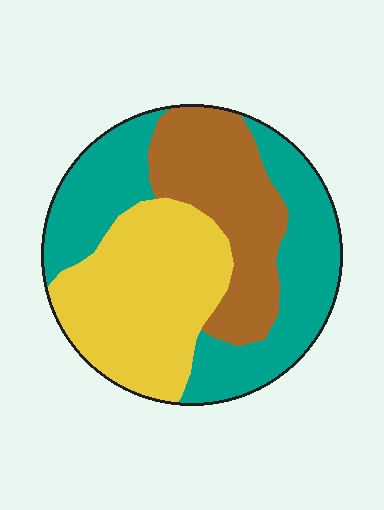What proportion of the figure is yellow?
Yellow covers 35% of the figure.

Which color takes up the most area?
Teal, at roughly 40%.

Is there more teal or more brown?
Teal.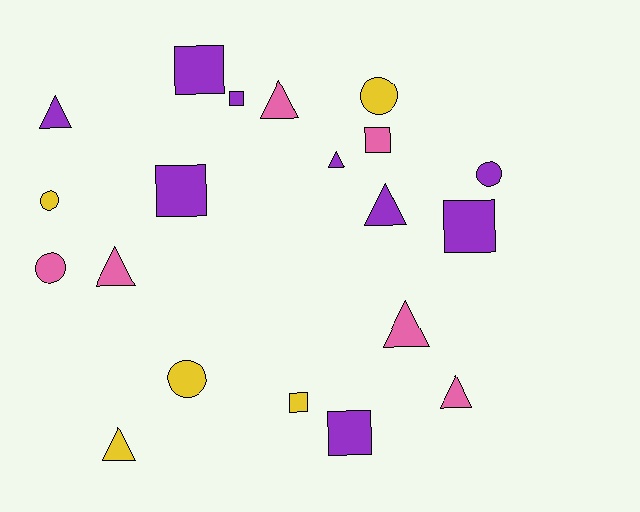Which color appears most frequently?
Purple, with 9 objects.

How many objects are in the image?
There are 20 objects.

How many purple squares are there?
There are 5 purple squares.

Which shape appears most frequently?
Triangle, with 8 objects.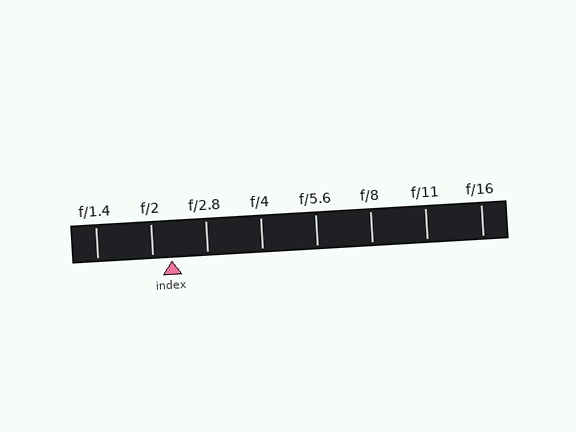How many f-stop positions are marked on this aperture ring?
There are 8 f-stop positions marked.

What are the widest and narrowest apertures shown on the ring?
The widest aperture shown is f/1.4 and the narrowest is f/16.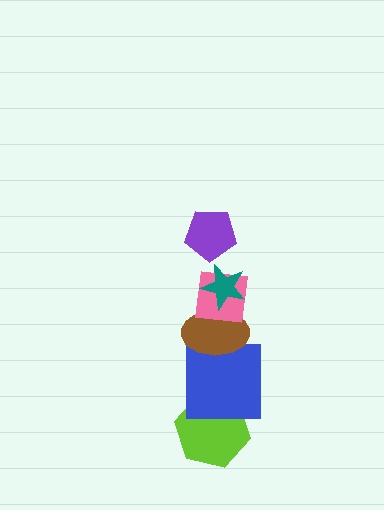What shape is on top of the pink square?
The teal star is on top of the pink square.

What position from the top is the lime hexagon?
The lime hexagon is 6th from the top.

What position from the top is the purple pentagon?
The purple pentagon is 1st from the top.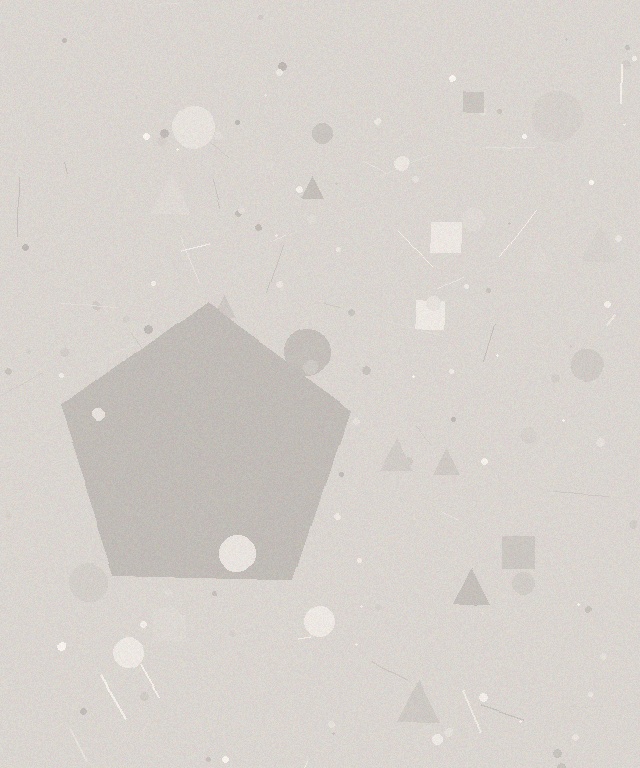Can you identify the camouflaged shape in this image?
The camouflaged shape is a pentagon.